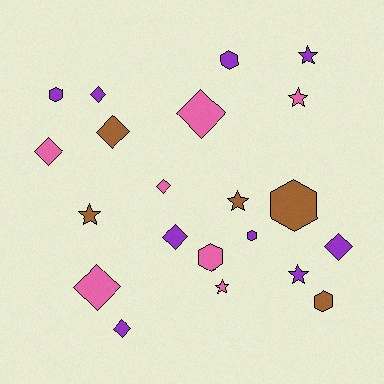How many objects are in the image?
There are 21 objects.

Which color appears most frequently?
Purple, with 9 objects.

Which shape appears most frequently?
Diamond, with 9 objects.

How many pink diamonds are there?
There are 4 pink diamonds.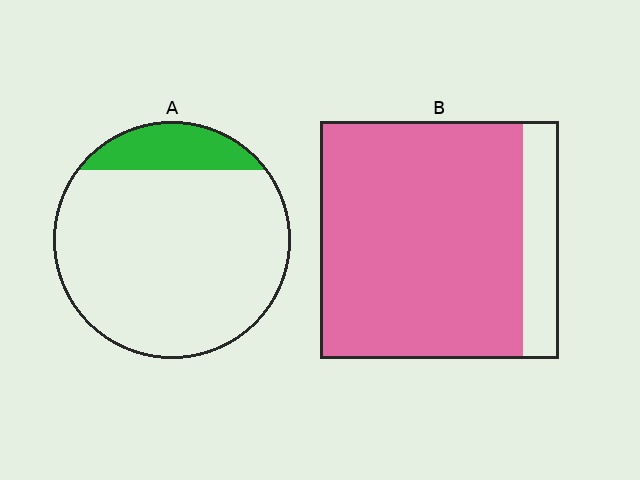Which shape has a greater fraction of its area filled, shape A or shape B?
Shape B.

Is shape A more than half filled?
No.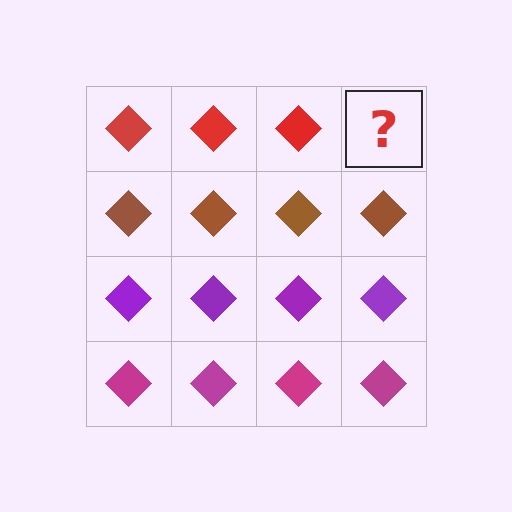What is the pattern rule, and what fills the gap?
The rule is that each row has a consistent color. The gap should be filled with a red diamond.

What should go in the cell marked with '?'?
The missing cell should contain a red diamond.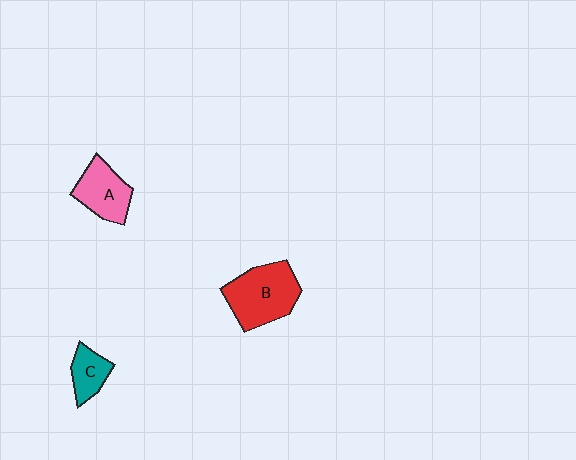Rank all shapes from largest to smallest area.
From largest to smallest: B (red), A (pink), C (teal).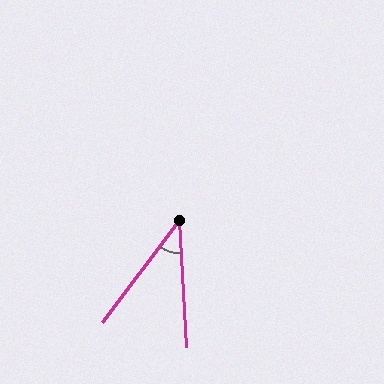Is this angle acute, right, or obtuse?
It is acute.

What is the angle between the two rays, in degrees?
Approximately 40 degrees.